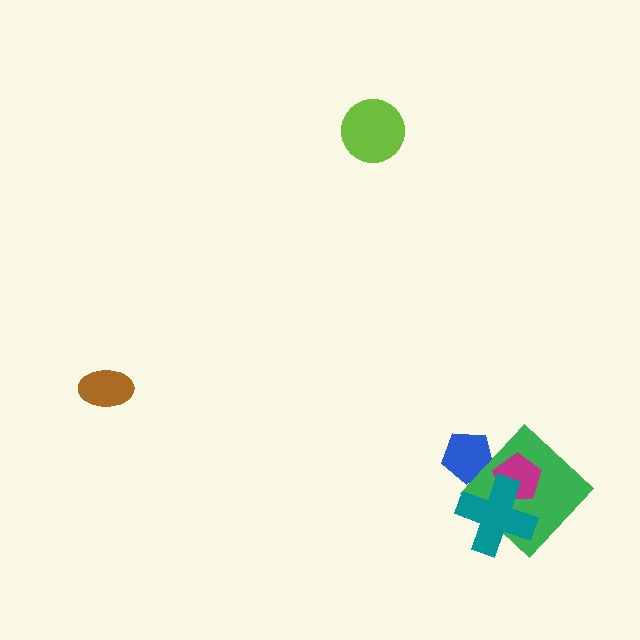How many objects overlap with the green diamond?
2 objects overlap with the green diamond.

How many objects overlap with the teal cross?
2 objects overlap with the teal cross.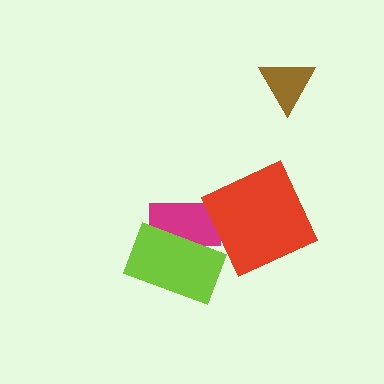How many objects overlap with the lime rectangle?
1 object overlaps with the lime rectangle.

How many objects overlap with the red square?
0 objects overlap with the red square.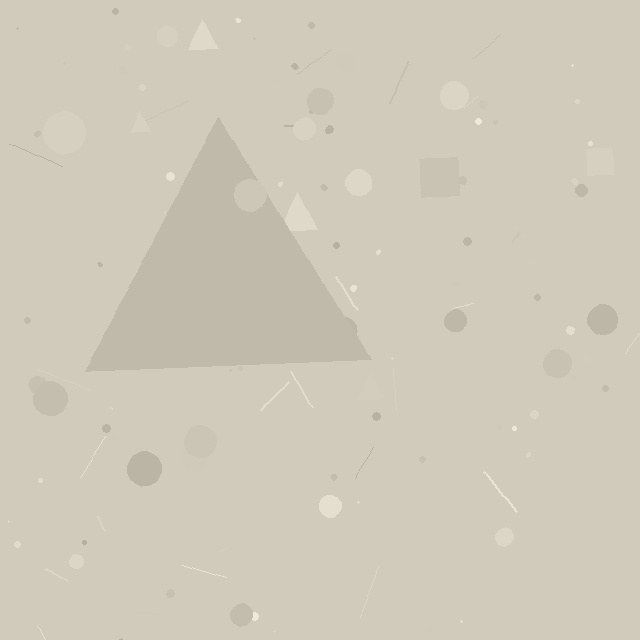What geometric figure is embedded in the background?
A triangle is embedded in the background.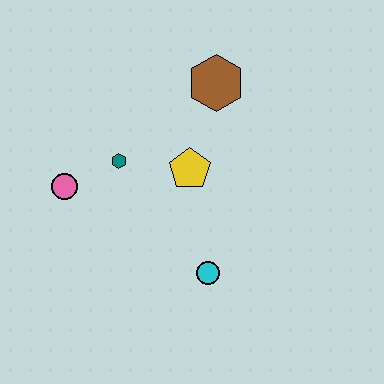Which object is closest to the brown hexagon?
The yellow pentagon is closest to the brown hexagon.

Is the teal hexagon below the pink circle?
No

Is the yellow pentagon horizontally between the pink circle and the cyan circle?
Yes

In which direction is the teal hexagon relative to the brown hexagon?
The teal hexagon is to the left of the brown hexagon.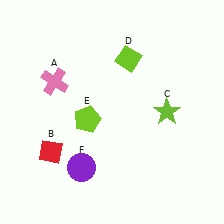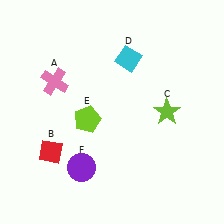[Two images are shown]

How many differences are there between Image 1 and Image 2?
There is 1 difference between the two images.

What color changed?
The diamond (D) changed from lime in Image 1 to cyan in Image 2.